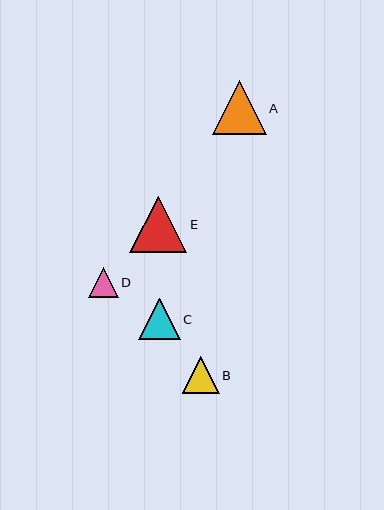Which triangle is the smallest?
Triangle D is the smallest with a size of approximately 30 pixels.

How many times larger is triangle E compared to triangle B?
Triangle E is approximately 1.5 times the size of triangle B.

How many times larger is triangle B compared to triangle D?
Triangle B is approximately 1.2 times the size of triangle D.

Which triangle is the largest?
Triangle E is the largest with a size of approximately 57 pixels.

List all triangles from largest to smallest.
From largest to smallest: E, A, C, B, D.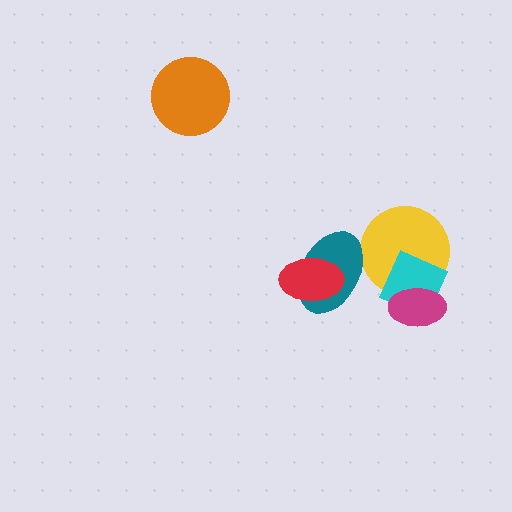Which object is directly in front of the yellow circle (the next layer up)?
The cyan diamond is directly in front of the yellow circle.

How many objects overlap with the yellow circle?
3 objects overlap with the yellow circle.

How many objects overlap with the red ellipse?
1 object overlaps with the red ellipse.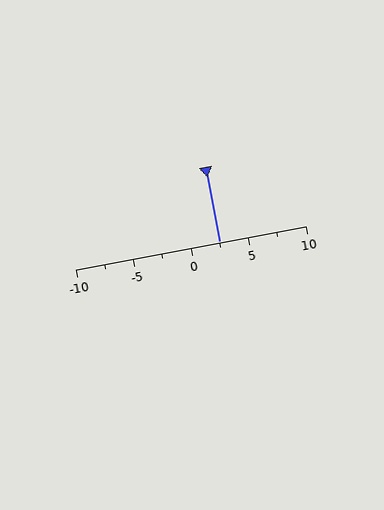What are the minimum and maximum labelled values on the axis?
The axis runs from -10 to 10.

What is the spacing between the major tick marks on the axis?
The major ticks are spaced 5 apart.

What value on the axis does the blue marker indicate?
The marker indicates approximately 2.5.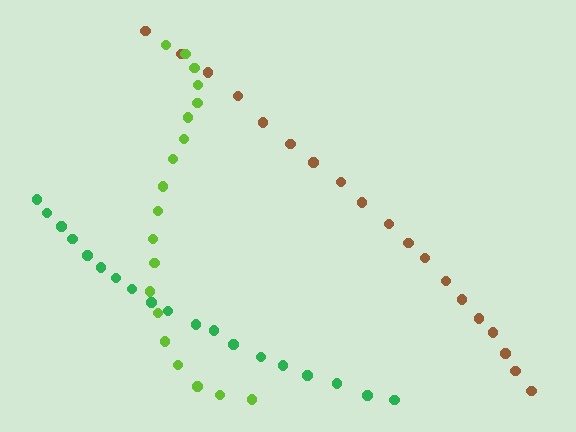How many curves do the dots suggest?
There are 3 distinct paths.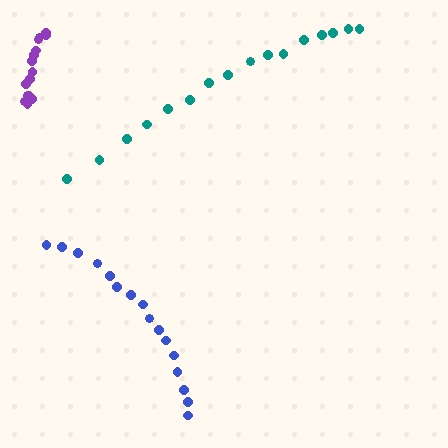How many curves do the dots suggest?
There are 3 distinct paths.